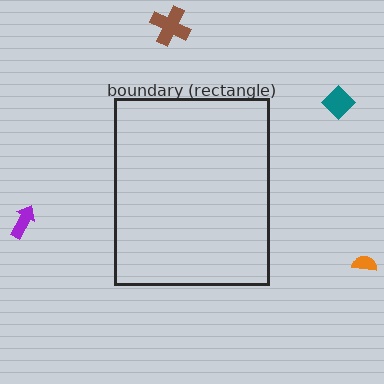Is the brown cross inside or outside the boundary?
Outside.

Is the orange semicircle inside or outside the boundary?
Outside.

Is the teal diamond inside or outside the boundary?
Outside.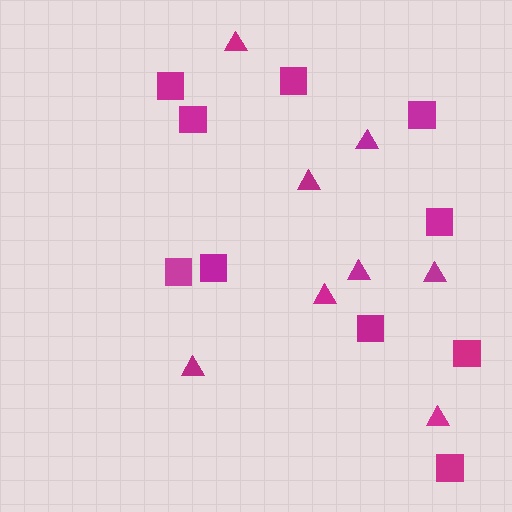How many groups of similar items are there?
There are 2 groups: one group of triangles (8) and one group of squares (10).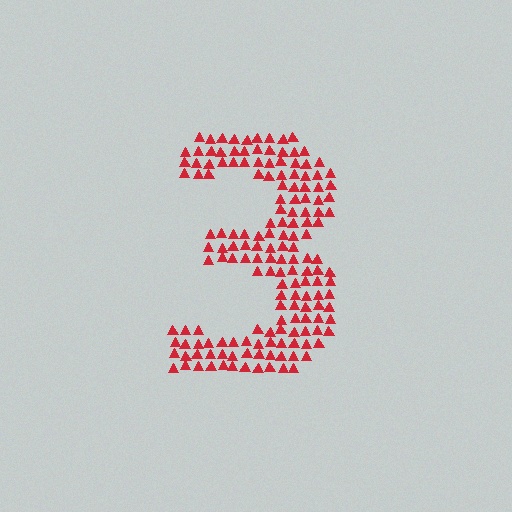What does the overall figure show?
The overall figure shows the digit 3.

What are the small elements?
The small elements are triangles.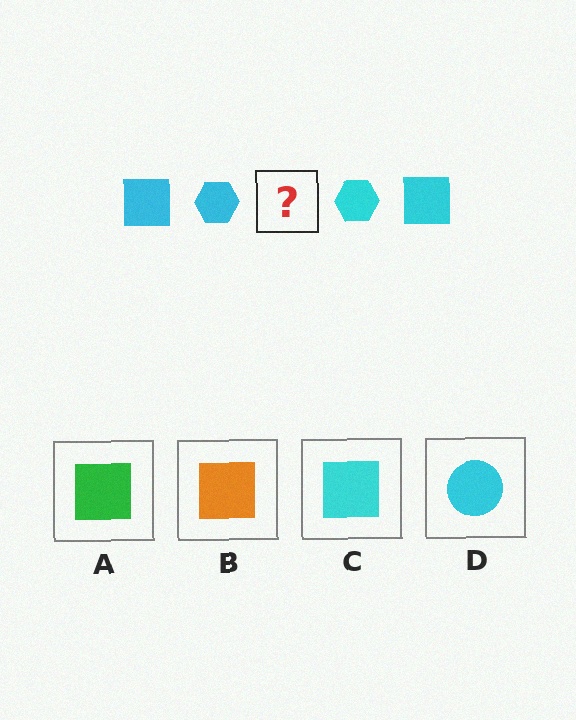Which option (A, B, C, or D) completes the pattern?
C.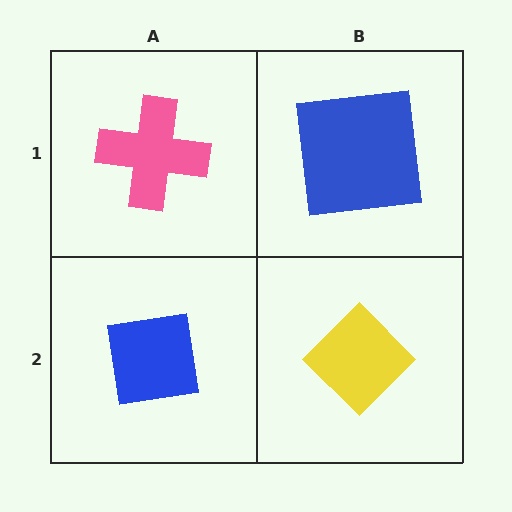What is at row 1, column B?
A blue square.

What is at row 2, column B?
A yellow diamond.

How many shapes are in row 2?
2 shapes.